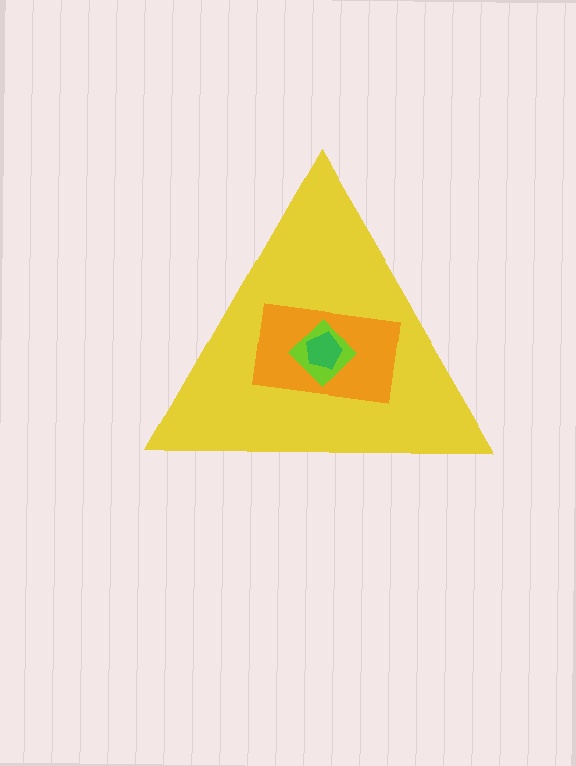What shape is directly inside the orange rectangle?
The lime diamond.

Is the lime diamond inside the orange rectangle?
Yes.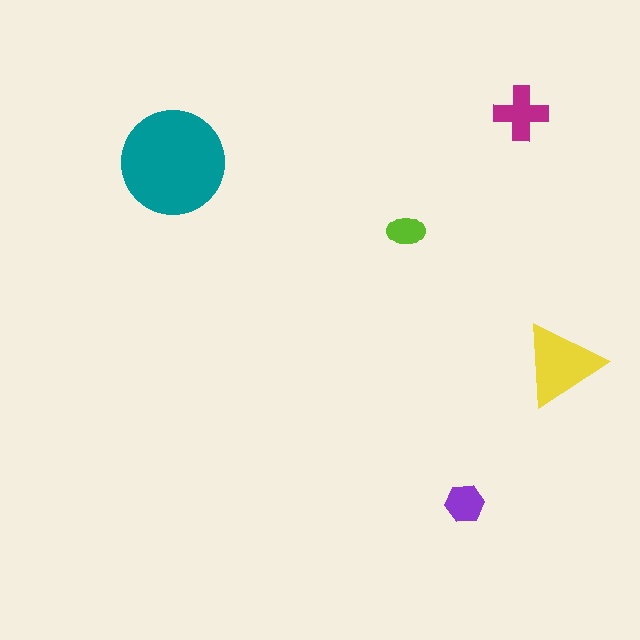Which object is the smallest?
The lime ellipse.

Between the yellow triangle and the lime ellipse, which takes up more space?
The yellow triangle.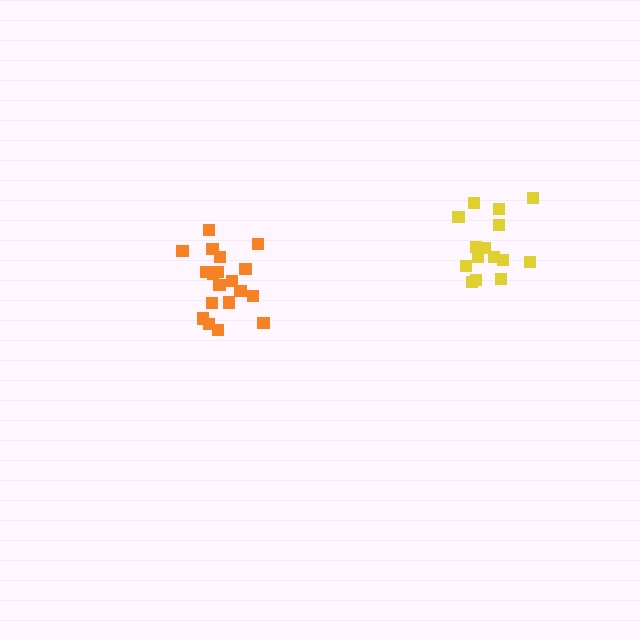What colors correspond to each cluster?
The clusters are colored: orange, yellow.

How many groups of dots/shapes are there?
There are 2 groups.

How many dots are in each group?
Group 1: 19 dots, Group 2: 15 dots (34 total).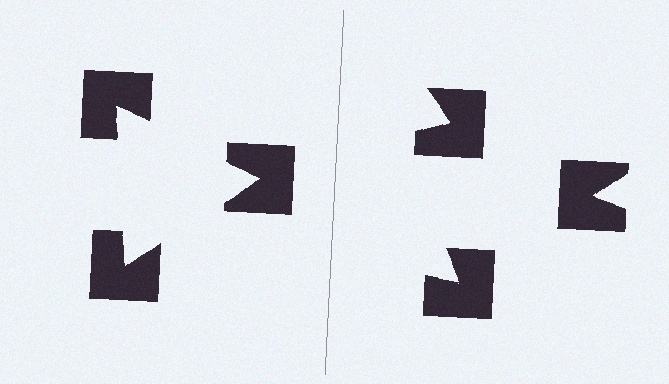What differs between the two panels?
The notched squares are positioned identically on both sides; only the wedge orientations differ. On the left they align to a triangle; on the right they are misaligned.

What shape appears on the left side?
An illusory triangle.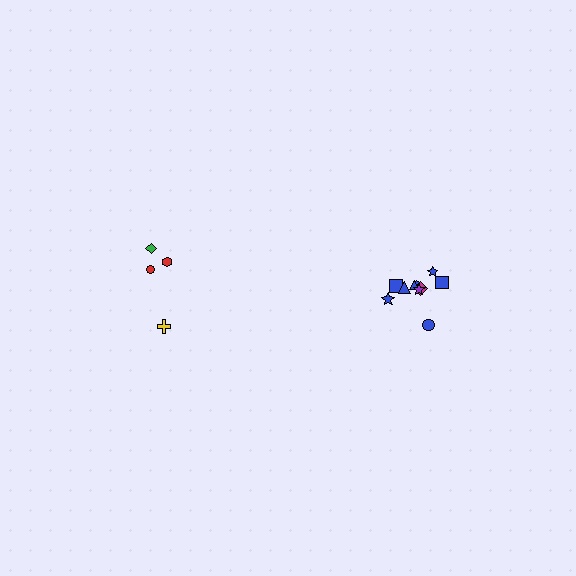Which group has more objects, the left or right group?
The right group.